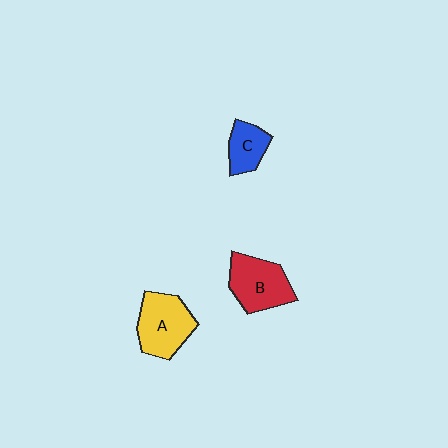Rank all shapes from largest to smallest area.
From largest to smallest: A (yellow), B (red), C (blue).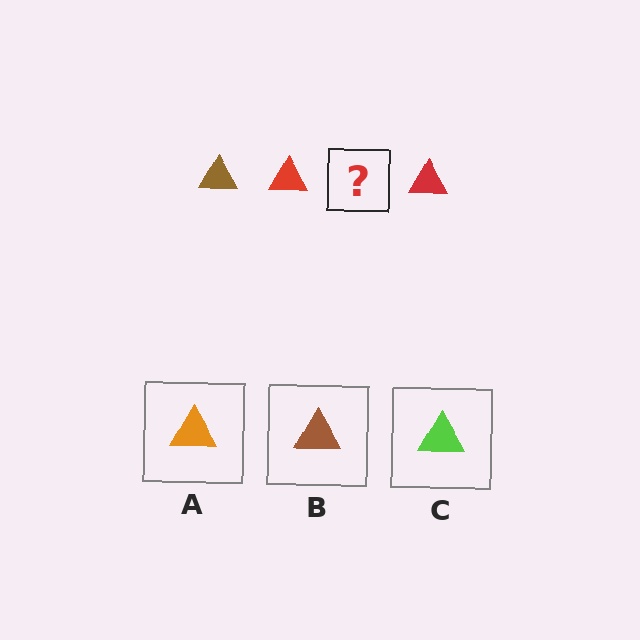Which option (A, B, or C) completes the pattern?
B.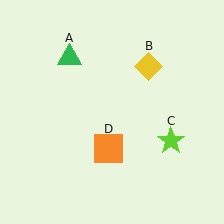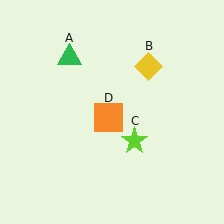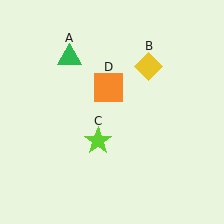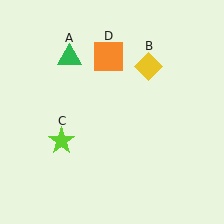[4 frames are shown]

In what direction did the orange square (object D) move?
The orange square (object D) moved up.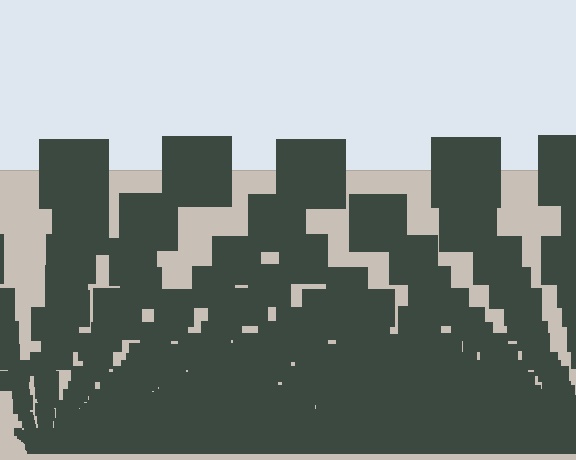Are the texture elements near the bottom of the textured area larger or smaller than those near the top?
Smaller. The gradient is inverted — elements near the bottom are smaller and denser.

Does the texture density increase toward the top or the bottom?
Density increases toward the bottom.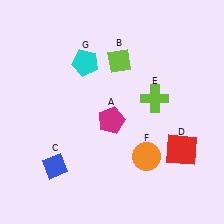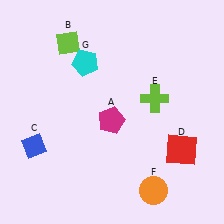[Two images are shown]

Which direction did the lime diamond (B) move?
The lime diamond (B) moved left.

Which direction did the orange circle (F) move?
The orange circle (F) moved down.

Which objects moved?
The objects that moved are: the lime diamond (B), the blue diamond (C), the orange circle (F).